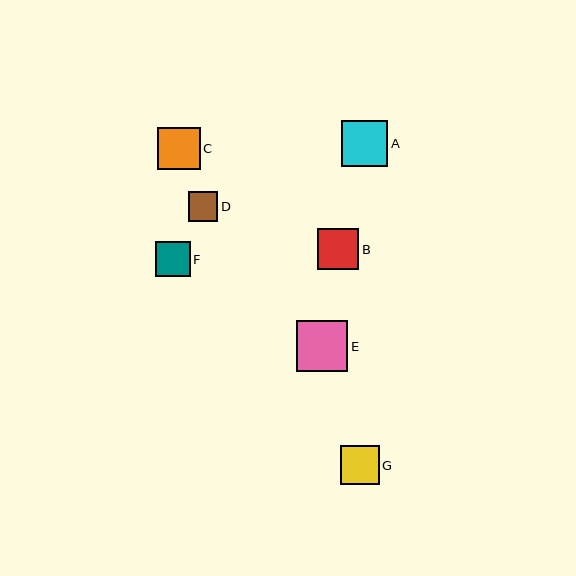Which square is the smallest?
Square D is the smallest with a size of approximately 29 pixels.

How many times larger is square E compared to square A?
Square E is approximately 1.1 times the size of square A.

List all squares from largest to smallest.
From largest to smallest: E, A, C, B, G, F, D.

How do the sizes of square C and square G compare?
Square C and square G are approximately the same size.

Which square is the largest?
Square E is the largest with a size of approximately 51 pixels.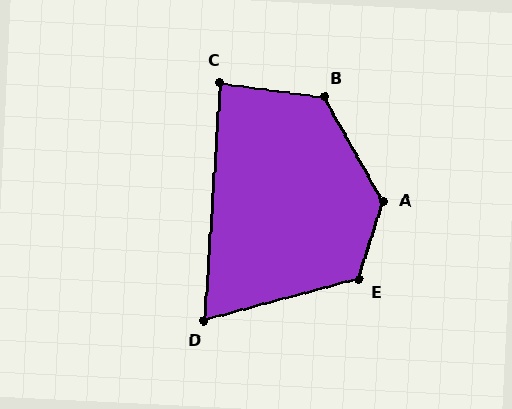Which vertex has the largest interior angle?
A, at approximately 133 degrees.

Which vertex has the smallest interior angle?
D, at approximately 71 degrees.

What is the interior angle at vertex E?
Approximately 122 degrees (obtuse).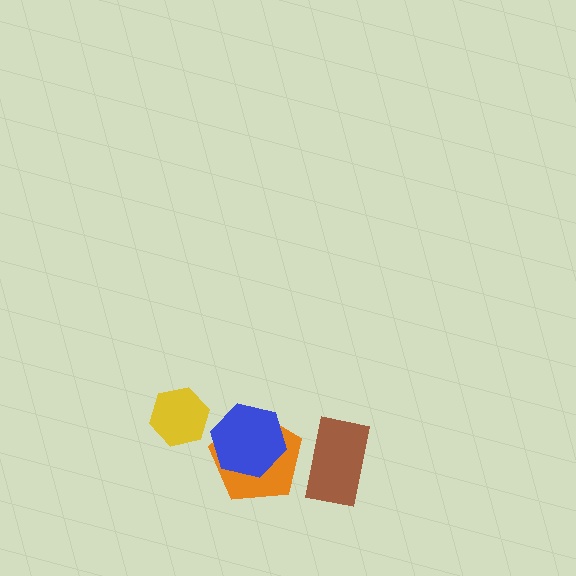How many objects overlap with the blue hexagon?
1 object overlaps with the blue hexagon.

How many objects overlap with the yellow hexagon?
0 objects overlap with the yellow hexagon.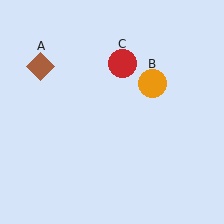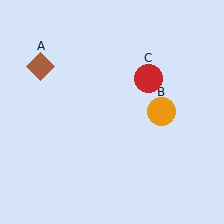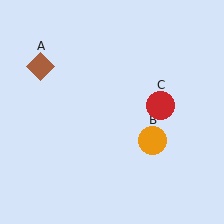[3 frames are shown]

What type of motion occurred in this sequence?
The orange circle (object B), red circle (object C) rotated clockwise around the center of the scene.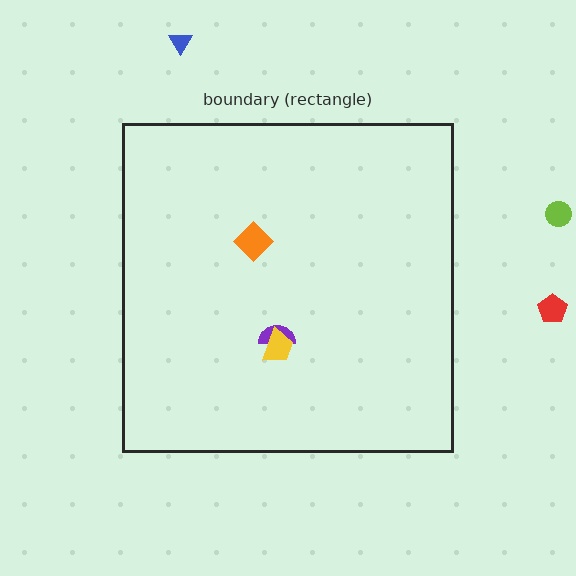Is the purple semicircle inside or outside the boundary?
Inside.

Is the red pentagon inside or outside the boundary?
Outside.